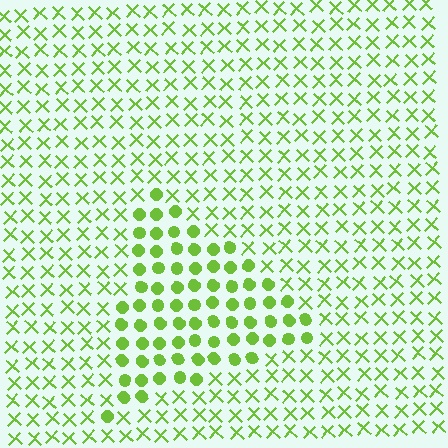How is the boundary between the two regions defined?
The boundary is defined by a change in element shape: circles inside vs. X marks outside. All elements share the same color and spacing.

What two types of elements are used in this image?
The image uses circles inside the triangle region and X marks outside it.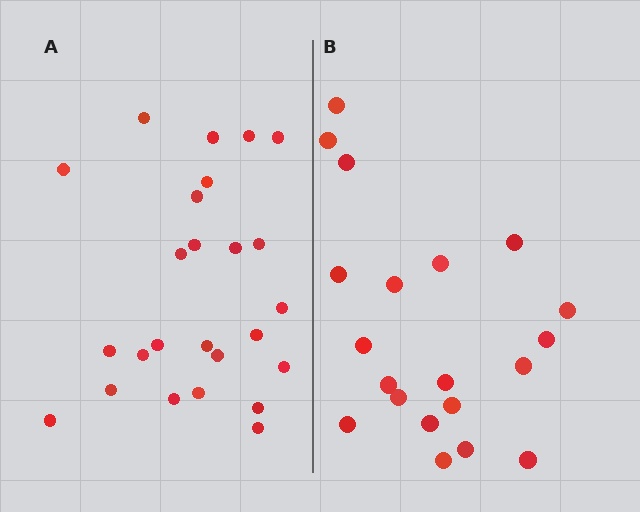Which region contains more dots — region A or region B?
Region A (the left region) has more dots.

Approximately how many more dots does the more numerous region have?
Region A has about 5 more dots than region B.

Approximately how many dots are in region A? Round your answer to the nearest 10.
About 20 dots. (The exact count is 25, which rounds to 20.)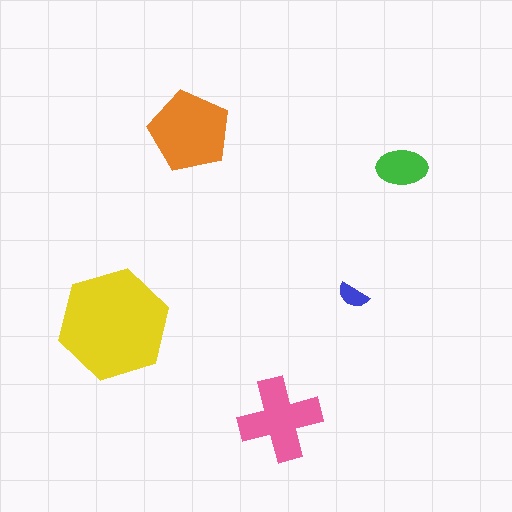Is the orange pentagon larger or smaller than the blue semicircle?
Larger.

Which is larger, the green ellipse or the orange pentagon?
The orange pentagon.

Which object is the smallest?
The blue semicircle.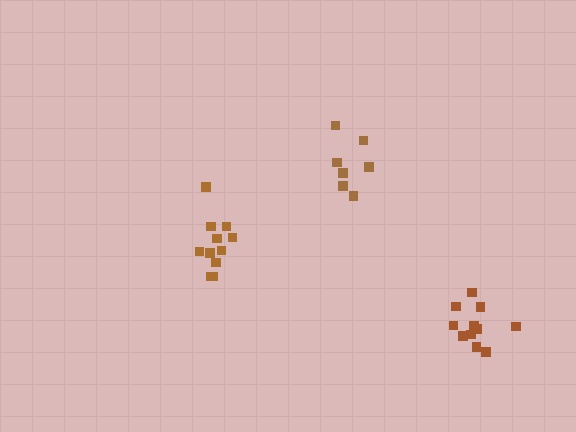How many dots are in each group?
Group 1: 11 dots, Group 2: 7 dots, Group 3: 11 dots (29 total).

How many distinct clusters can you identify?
There are 3 distinct clusters.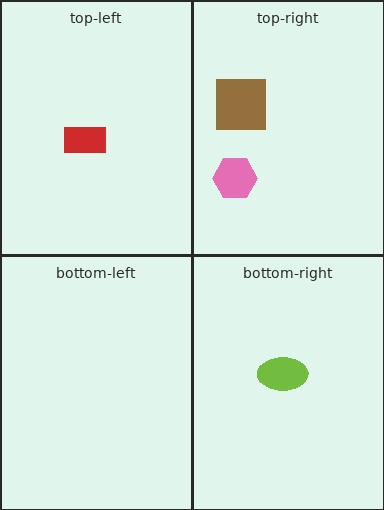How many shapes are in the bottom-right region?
1.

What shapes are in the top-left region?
The red rectangle.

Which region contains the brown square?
The top-right region.